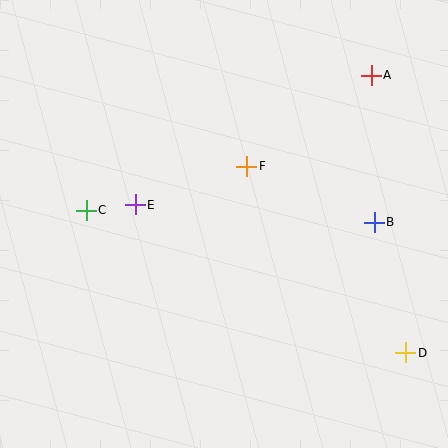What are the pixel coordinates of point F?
Point F is at (247, 166).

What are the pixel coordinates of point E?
Point E is at (135, 205).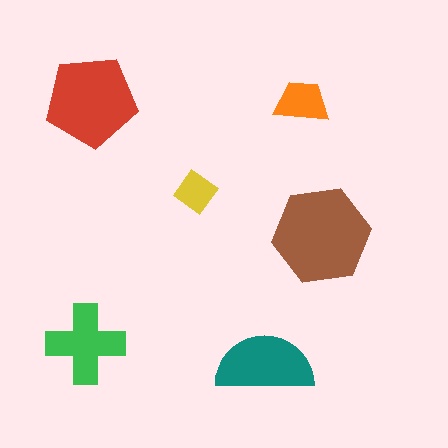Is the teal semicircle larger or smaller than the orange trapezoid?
Larger.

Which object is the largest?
The brown hexagon.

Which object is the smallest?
The yellow diamond.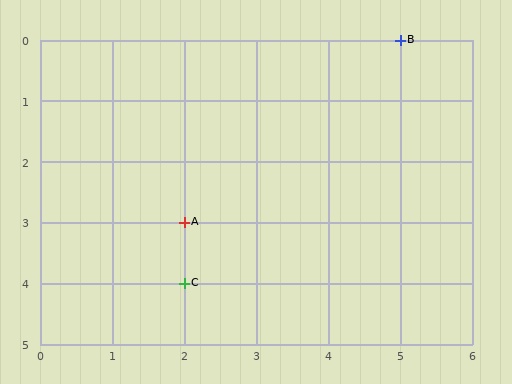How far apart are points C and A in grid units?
Points C and A are 1 row apart.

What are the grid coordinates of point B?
Point B is at grid coordinates (5, 0).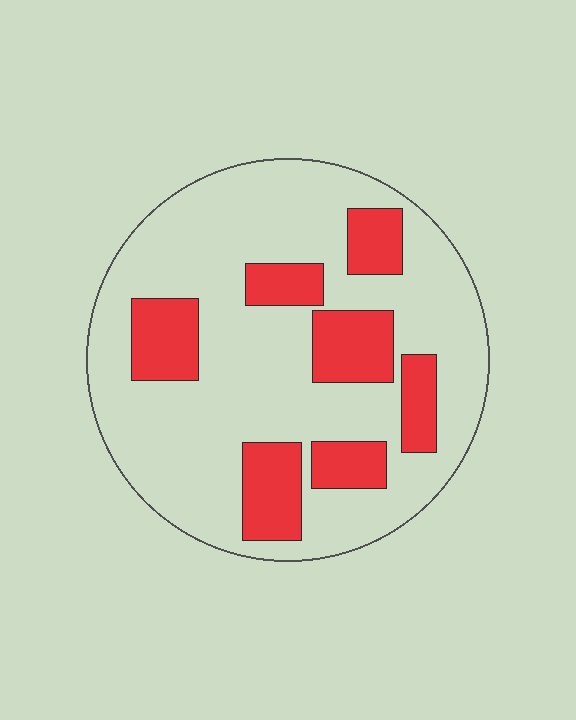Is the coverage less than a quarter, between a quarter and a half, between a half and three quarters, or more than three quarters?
Less than a quarter.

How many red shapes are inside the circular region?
7.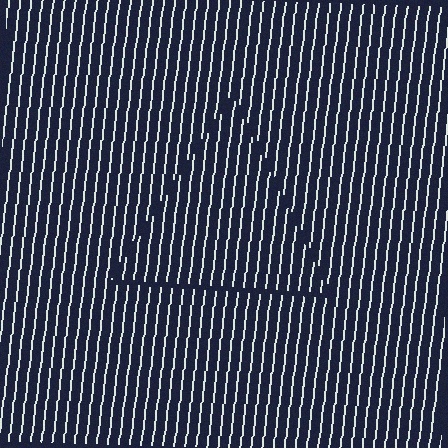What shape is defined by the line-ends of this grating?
An illusory triangle. The interior of the shape contains the same grating, shifted by half a period — the contour is defined by the phase discontinuity where line-ends from the inner and outer gratings abut.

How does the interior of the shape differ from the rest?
The interior of the shape contains the same grating, shifted by half a period — the contour is defined by the phase discontinuity where line-ends from the inner and outer gratings abut.